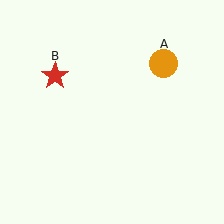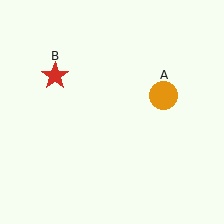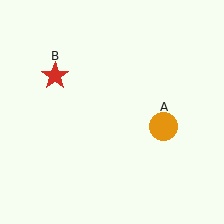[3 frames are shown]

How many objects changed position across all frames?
1 object changed position: orange circle (object A).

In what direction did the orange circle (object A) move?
The orange circle (object A) moved down.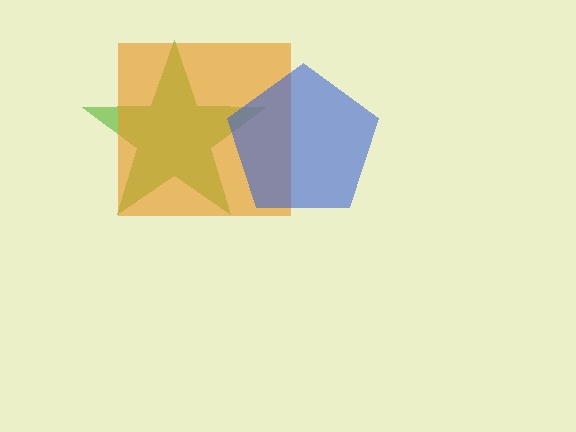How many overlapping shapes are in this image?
There are 3 overlapping shapes in the image.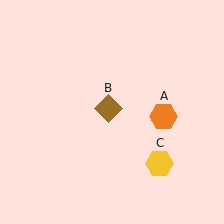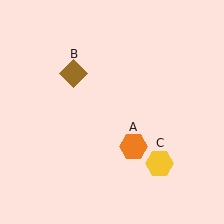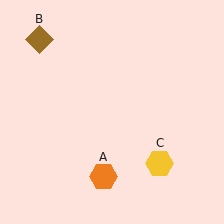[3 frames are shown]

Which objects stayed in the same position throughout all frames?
Yellow hexagon (object C) remained stationary.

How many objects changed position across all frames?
2 objects changed position: orange hexagon (object A), brown diamond (object B).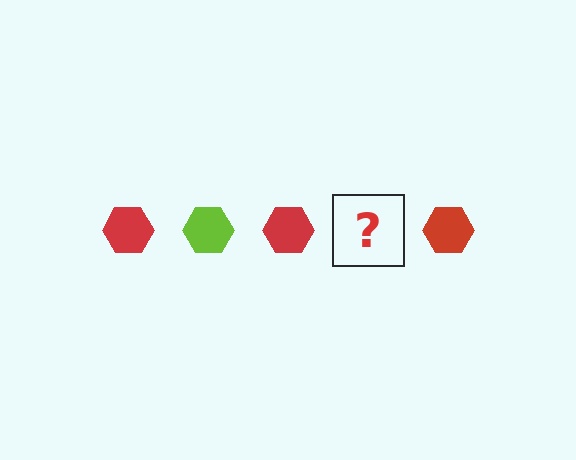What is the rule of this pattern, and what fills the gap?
The rule is that the pattern cycles through red, lime hexagons. The gap should be filled with a lime hexagon.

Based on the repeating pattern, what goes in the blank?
The blank should be a lime hexagon.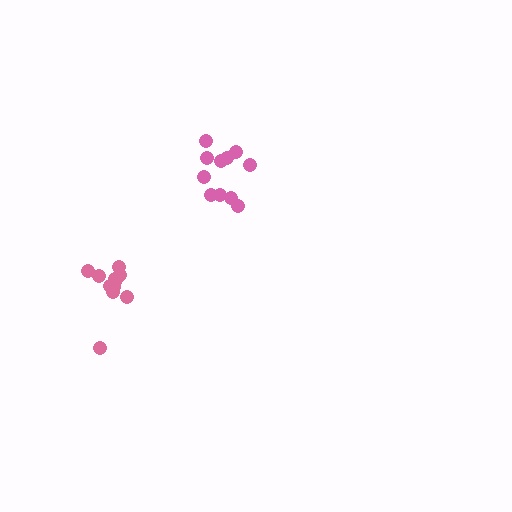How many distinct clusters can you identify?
There are 2 distinct clusters.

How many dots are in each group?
Group 1: 11 dots, Group 2: 11 dots (22 total).